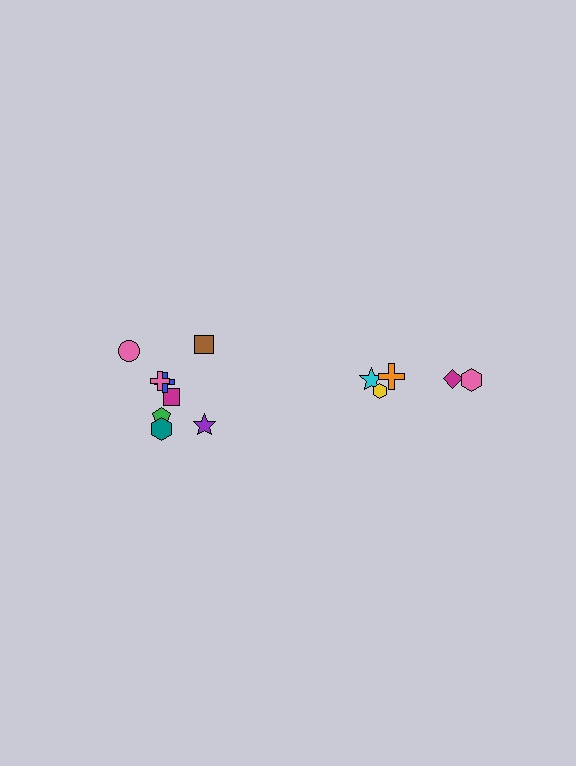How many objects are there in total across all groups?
There are 13 objects.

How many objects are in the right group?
There are 5 objects.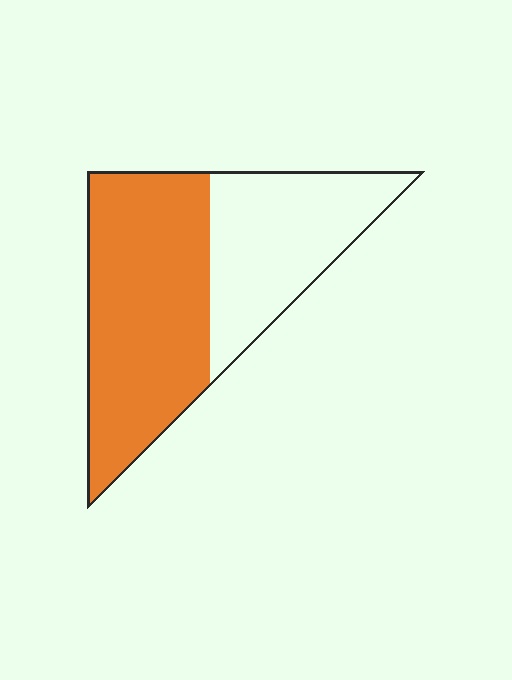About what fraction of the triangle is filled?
About three fifths (3/5).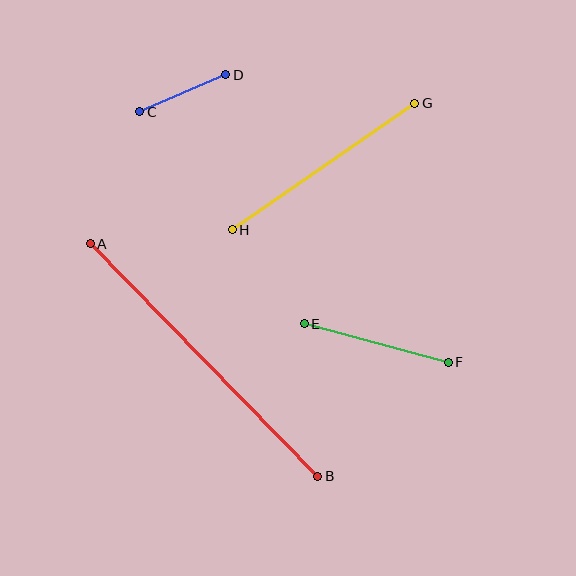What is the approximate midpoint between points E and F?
The midpoint is at approximately (376, 343) pixels.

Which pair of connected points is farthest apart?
Points A and B are farthest apart.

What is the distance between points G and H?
The distance is approximately 222 pixels.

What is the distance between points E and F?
The distance is approximately 149 pixels.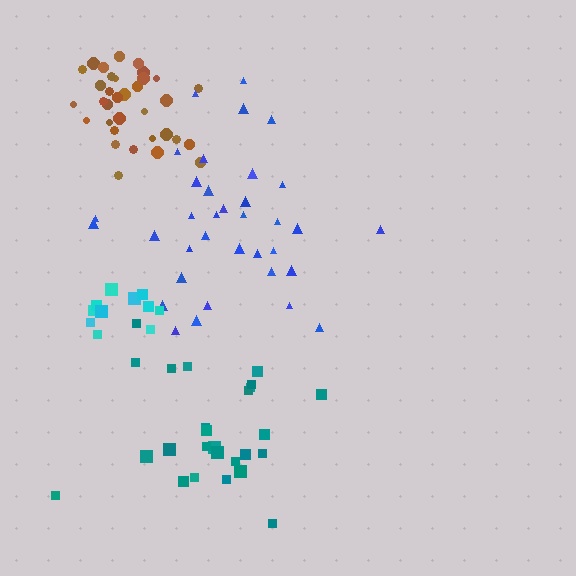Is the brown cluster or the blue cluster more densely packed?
Brown.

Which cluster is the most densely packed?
Brown.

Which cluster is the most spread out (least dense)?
Teal.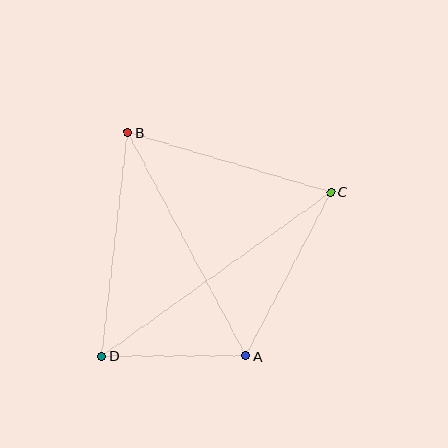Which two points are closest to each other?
Points A and D are closest to each other.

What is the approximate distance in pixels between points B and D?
The distance between B and D is approximately 225 pixels.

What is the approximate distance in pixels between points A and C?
The distance between A and C is approximately 185 pixels.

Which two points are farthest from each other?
Points C and D are farthest from each other.